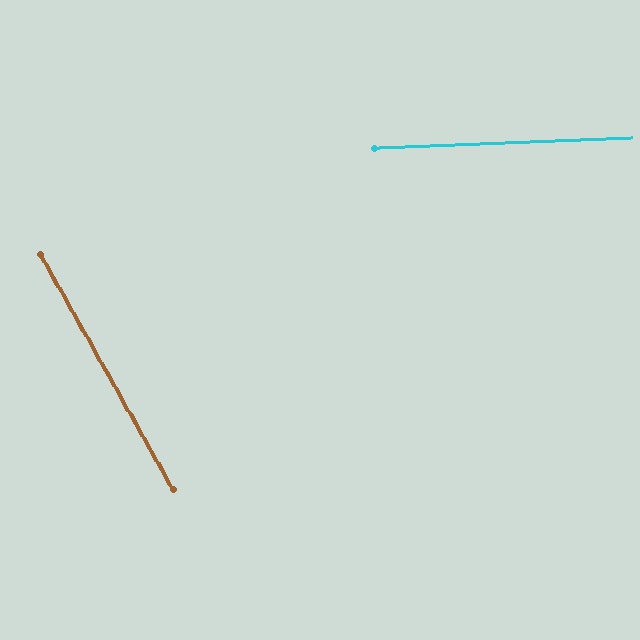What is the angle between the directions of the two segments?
Approximately 63 degrees.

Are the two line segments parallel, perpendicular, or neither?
Neither parallel nor perpendicular — they differ by about 63°.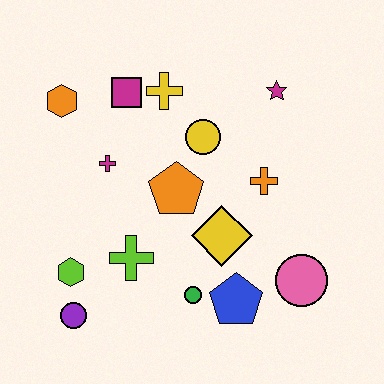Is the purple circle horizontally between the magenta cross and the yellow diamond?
No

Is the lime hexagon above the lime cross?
No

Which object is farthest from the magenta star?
The purple circle is farthest from the magenta star.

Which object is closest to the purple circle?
The lime hexagon is closest to the purple circle.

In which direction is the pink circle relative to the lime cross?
The pink circle is to the right of the lime cross.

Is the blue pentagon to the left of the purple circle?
No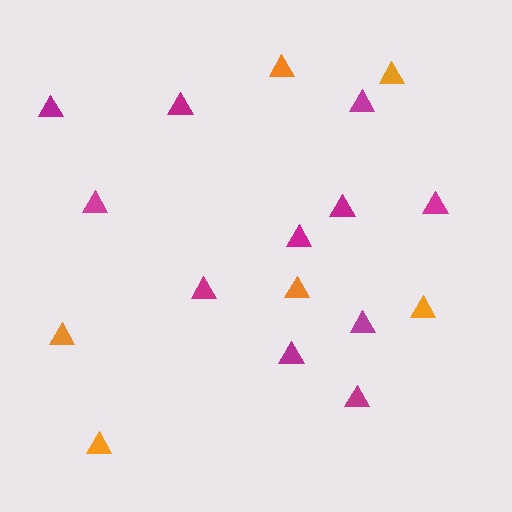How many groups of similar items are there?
There are 2 groups: one group of magenta triangles (11) and one group of orange triangles (6).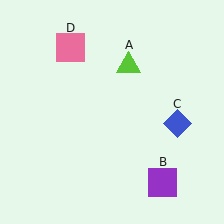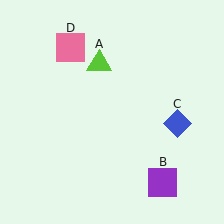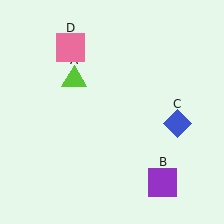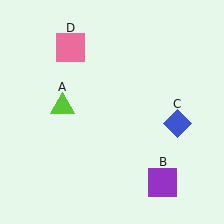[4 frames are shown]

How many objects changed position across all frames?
1 object changed position: lime triangle (object A).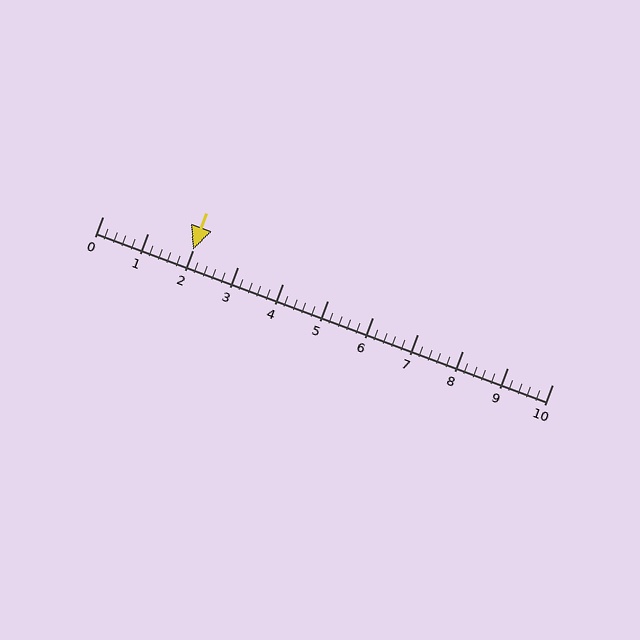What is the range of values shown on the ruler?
The ruler shows values from 0 to 10.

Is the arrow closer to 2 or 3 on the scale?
The arrow is closer to 2.